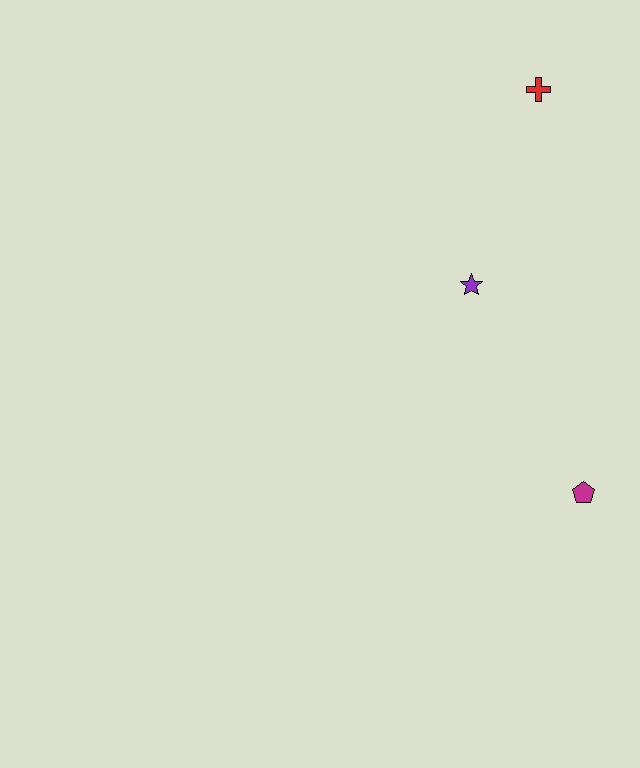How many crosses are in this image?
There is 1 cross.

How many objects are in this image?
There are 3 objects.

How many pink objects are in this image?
There are no pink objects.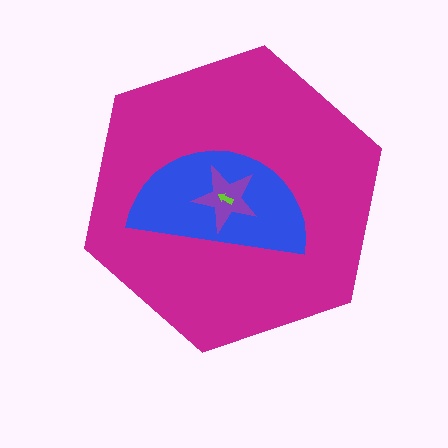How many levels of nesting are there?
4.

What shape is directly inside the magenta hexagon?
The blue semicircle.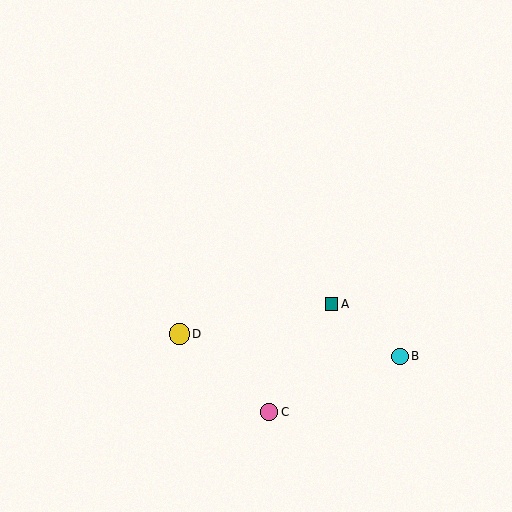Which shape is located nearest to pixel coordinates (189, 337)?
The yellow circle (labeled D) at (179, 334) is nearest to that location.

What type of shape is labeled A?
Shape A is a teal square.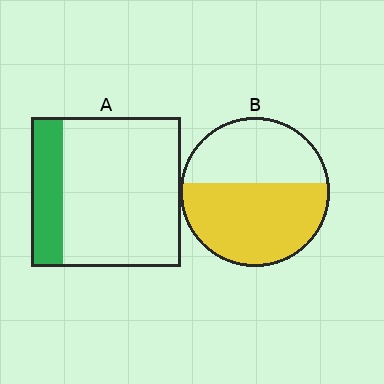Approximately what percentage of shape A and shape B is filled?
A is approximately 20% and B is approximately 60%.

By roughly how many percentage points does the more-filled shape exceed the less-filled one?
By roughly 35 percentage points (B over A).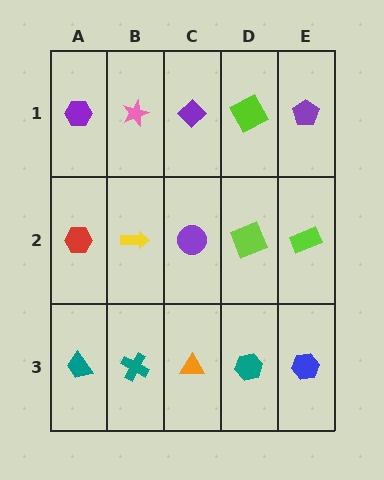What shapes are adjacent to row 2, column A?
A purple hexagon (row 1, column A), a teal trapezoid (row 3, column A), a yellow arrow (row 2, column B).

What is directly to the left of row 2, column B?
A red hexagon.